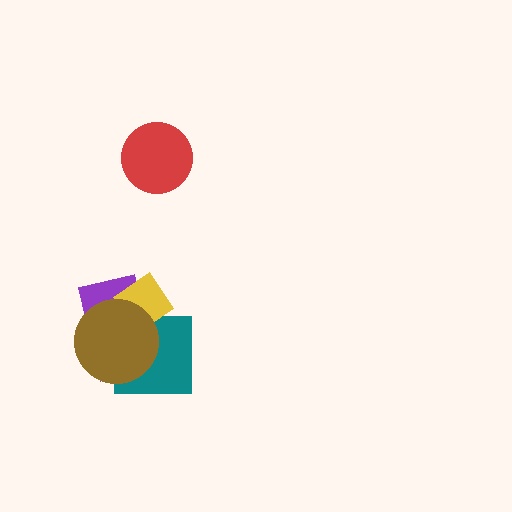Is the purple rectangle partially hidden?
Yes, it is partially covered by another shape.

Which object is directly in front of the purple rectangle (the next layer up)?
The teal square is directly in front of the purple rectangle.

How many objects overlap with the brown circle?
3 objects overlap with the brown circle.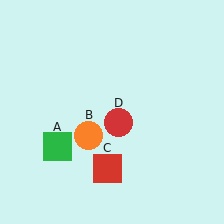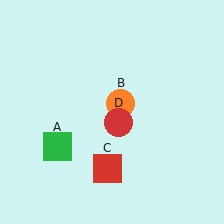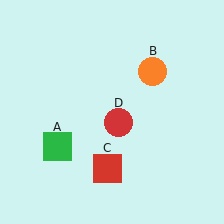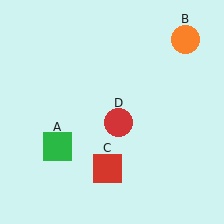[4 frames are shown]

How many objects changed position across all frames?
1 object changed position: orange circle (object B).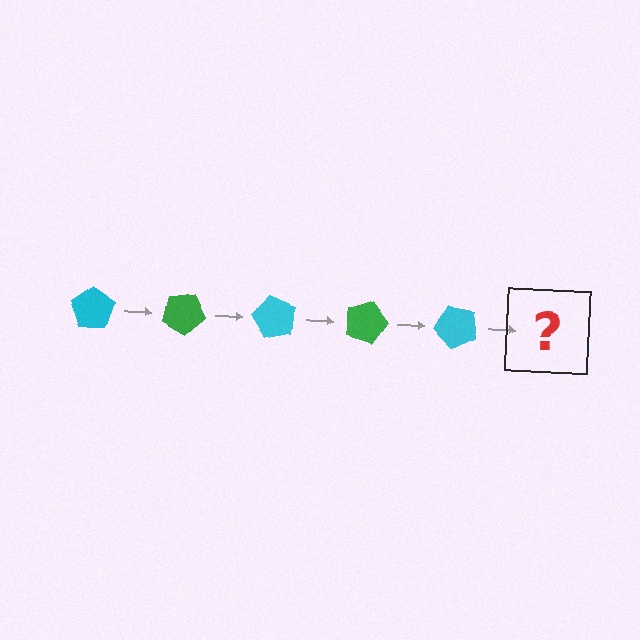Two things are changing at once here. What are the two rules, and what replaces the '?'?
The two rules are that it rotates 30 degrees each step and the color cycles through cyan and green. The '?' should be a green pentagon, rotated 150 degrees from the start.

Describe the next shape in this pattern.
It should be a green pentagon, rotated 150 degrees from the start.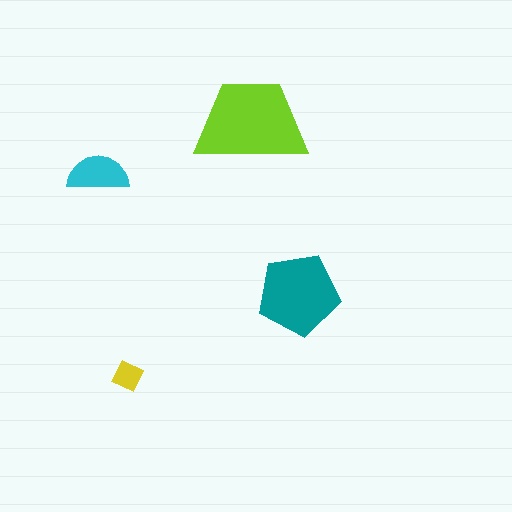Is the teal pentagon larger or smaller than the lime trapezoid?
Smaller.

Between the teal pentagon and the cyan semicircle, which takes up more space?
The teal pentagon.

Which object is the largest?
The lime trapezoid.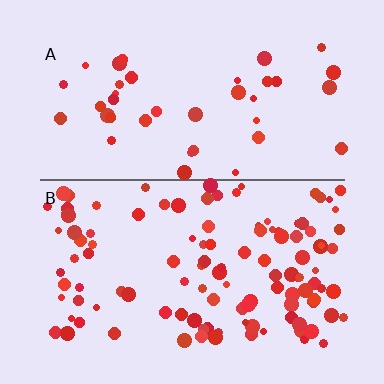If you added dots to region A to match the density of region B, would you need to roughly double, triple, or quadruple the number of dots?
Approximately triple.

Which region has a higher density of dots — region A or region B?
B (the bottom).